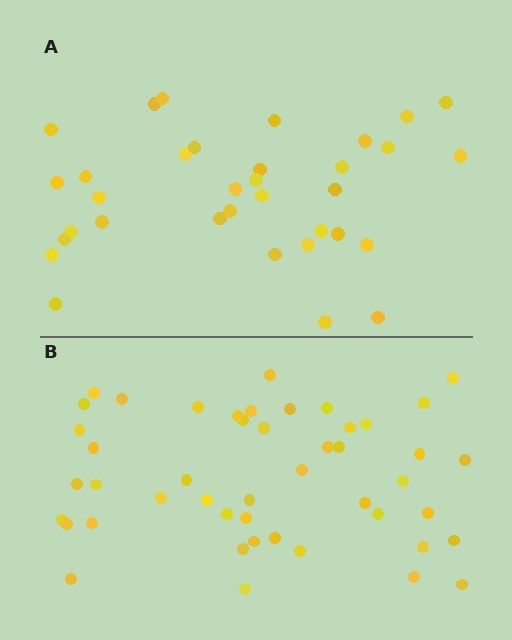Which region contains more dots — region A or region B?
Region B (the bottom region) has more dots.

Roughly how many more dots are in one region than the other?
Region B has approximately 15 more dots than region A.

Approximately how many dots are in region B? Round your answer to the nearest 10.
About 50 dots. (The exact count is 47, which rounds to 50.)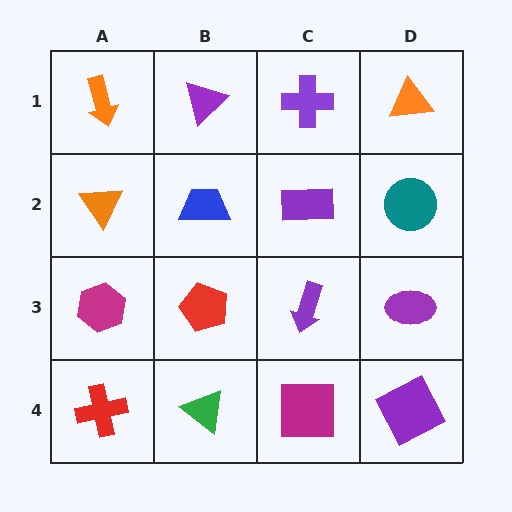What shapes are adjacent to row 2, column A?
An orange arrow (row 1, column A), a magenta hexagon (row 3, column A), a blue trapezoid (row 2, column B).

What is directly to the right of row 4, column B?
A magenta square.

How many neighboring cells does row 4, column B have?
3.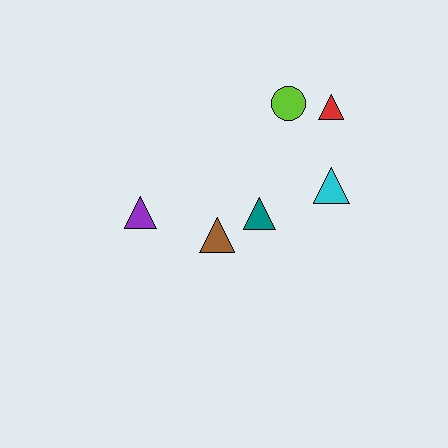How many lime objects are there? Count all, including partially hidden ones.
There is 1 lime object.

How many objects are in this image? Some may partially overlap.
There are 6 objects.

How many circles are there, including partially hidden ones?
There is 1 circle.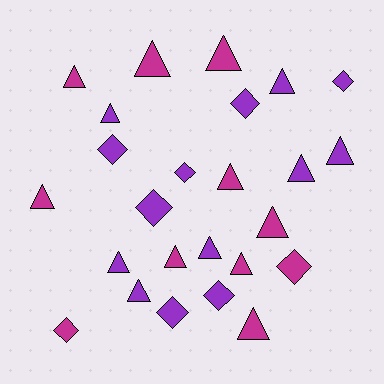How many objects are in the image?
There are 25 objects.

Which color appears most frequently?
Purple, with 14 objects.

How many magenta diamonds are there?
There are 2 magenta diamonds.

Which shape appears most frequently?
Triangle, with 16 objects.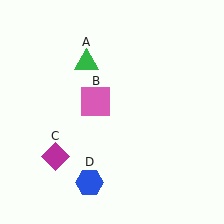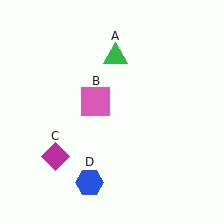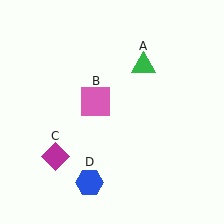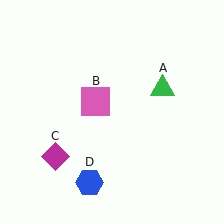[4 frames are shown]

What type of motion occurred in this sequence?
The green triangle (object A) rotated clockwise around the center of the scene.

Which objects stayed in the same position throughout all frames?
Pink square (object B) and magenta diamond (object C) and blue hexagon (object D) remained stationary.